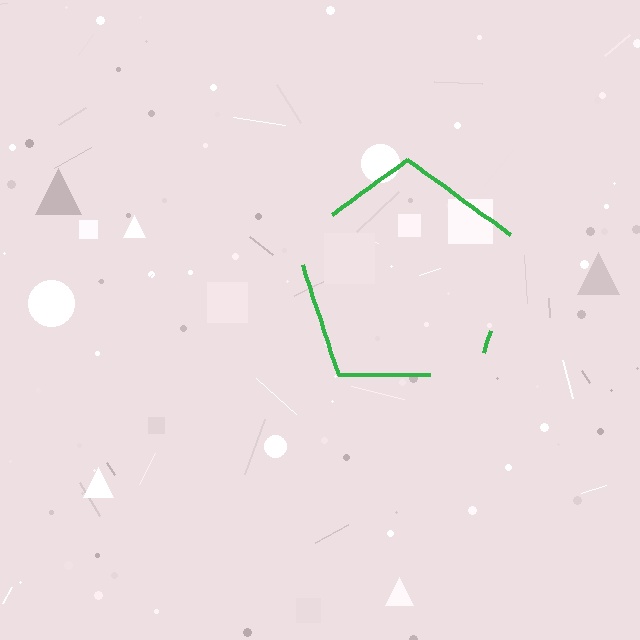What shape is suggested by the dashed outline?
The dashed outline suggests a pentagon.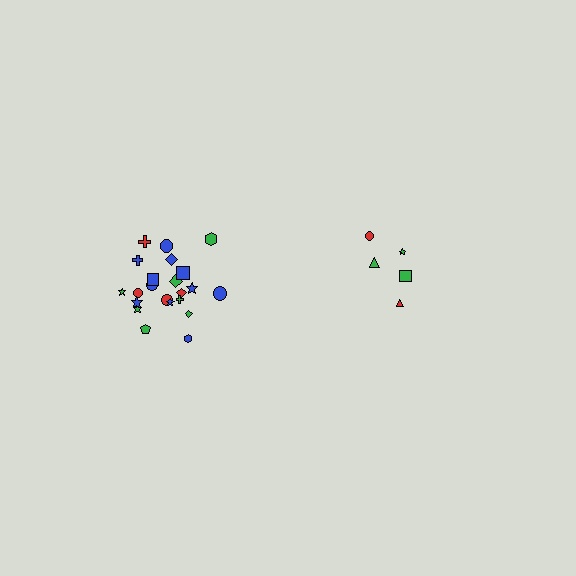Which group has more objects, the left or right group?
The left group.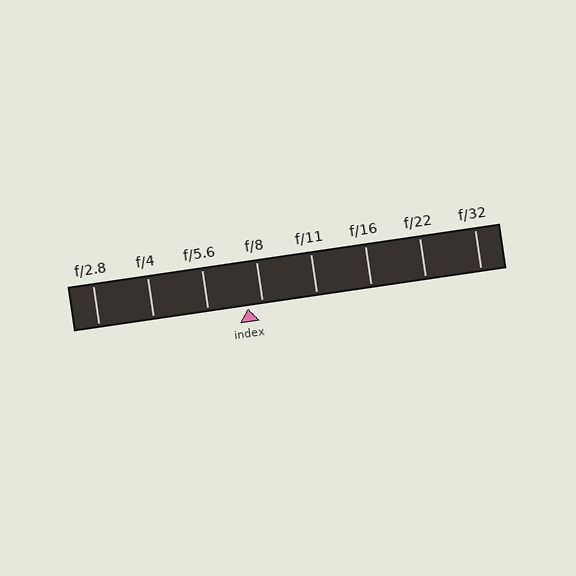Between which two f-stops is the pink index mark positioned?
The index mark is between f/5.6 and f/8.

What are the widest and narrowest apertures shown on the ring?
The widest aperture shown is f/2.8 and the narrowest is f/32.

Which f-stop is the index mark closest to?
The index mark is closest to f/8.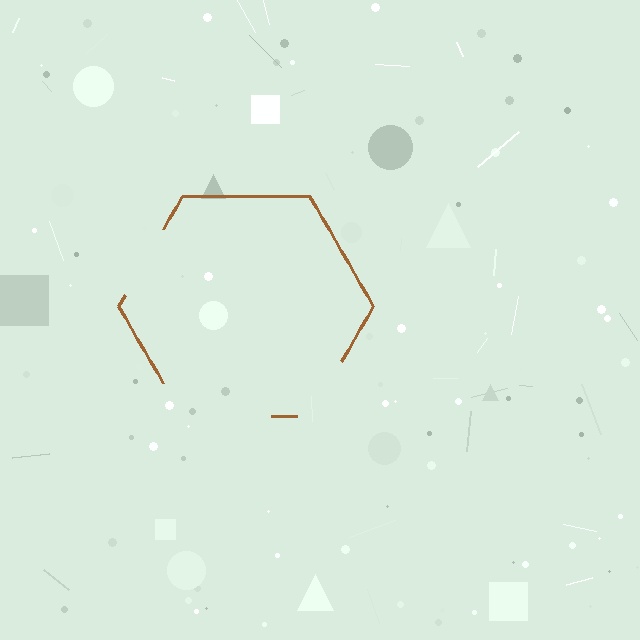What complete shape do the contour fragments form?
The contour fragments form a hexagon.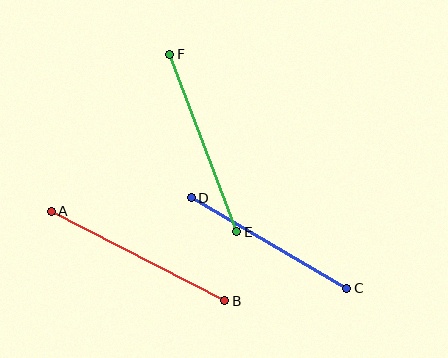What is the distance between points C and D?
The distance is approximately 180 pixels.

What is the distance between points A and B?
The distance is approximately 195 pixels.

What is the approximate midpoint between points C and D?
The midpoint is at approximately (269, 243) pixels.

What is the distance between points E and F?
The distance is approximately 190 pixels.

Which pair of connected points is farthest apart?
Points A and B are farthest apart.